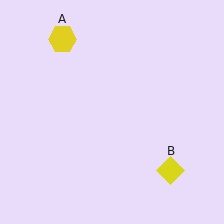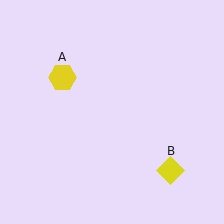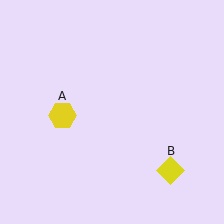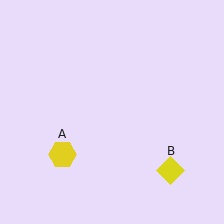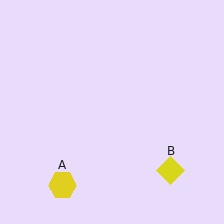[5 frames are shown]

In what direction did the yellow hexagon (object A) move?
The yellow hexagon (object A) moved down.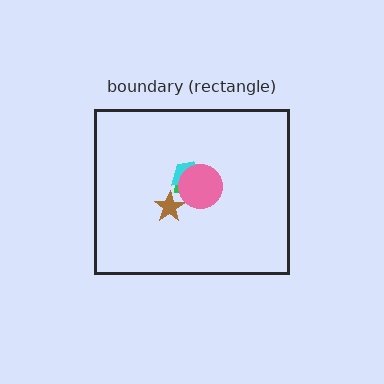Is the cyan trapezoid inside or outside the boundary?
Inside.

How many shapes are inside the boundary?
4 inside, 0 outside.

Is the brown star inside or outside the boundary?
Inside.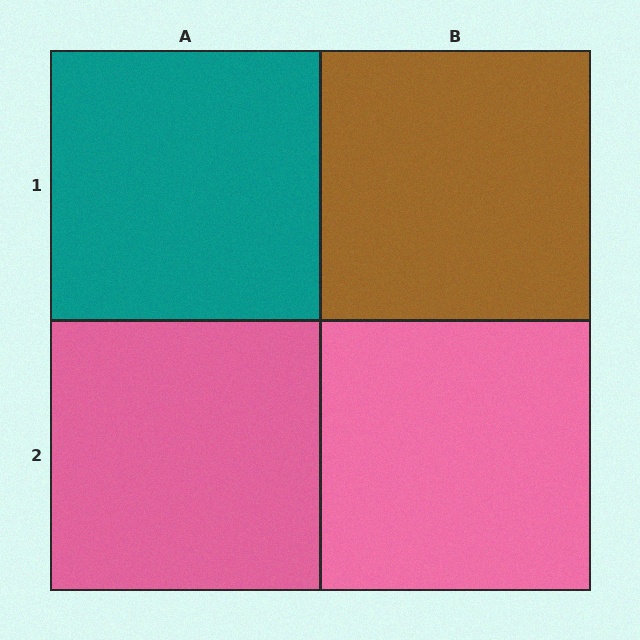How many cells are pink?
2 cells are pink.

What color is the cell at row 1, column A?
Teal.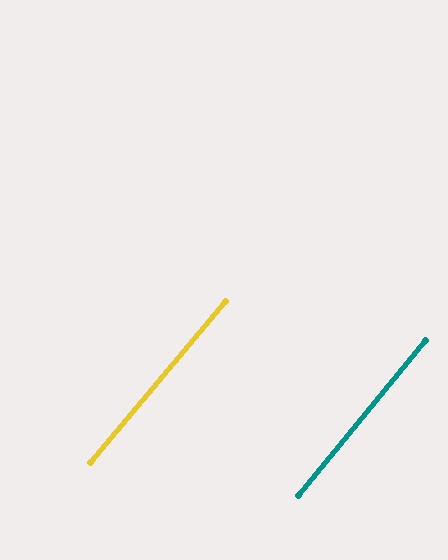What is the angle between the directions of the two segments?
Approximately 1 degree.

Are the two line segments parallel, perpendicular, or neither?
Parallel — their directions differ by only 0.8°.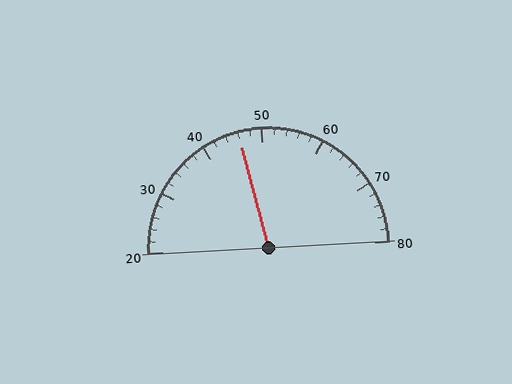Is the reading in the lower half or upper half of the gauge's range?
The reading is in the lower half of the range (20 to 80).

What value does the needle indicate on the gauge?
The needle indicates approximately 46.